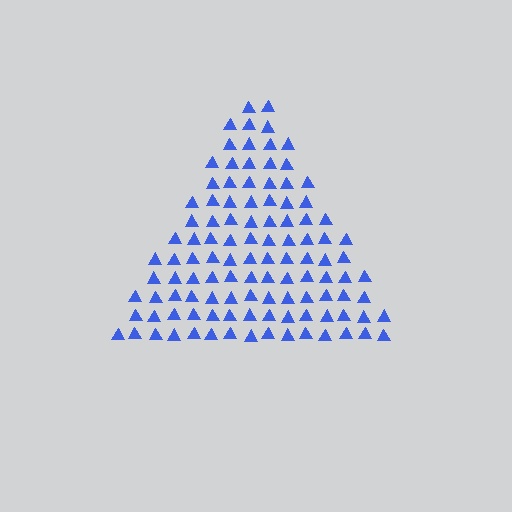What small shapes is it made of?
It is made of small triangles.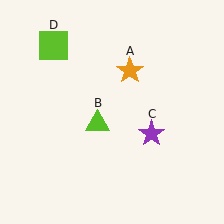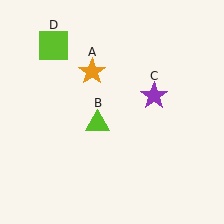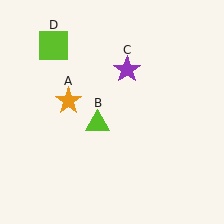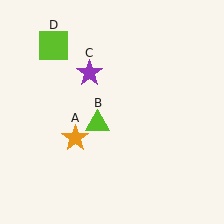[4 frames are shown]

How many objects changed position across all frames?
2 objects changed position: orange star (object A), purple star (object C).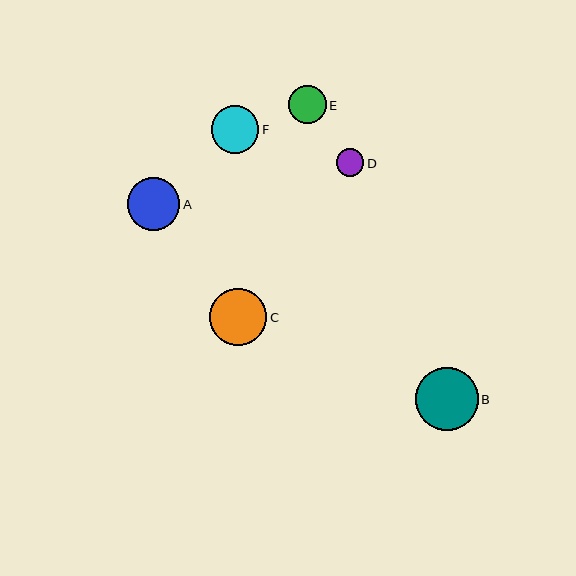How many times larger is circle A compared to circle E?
Circle A is approximately 1.4 times the size of circle E.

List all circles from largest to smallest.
From largest to smallest: B, C, A, F, E, D.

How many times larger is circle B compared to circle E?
Circle B is approximately 1.7 times the size of circle E.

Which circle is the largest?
Circle B is the largest with a size of approximately 63 pixels.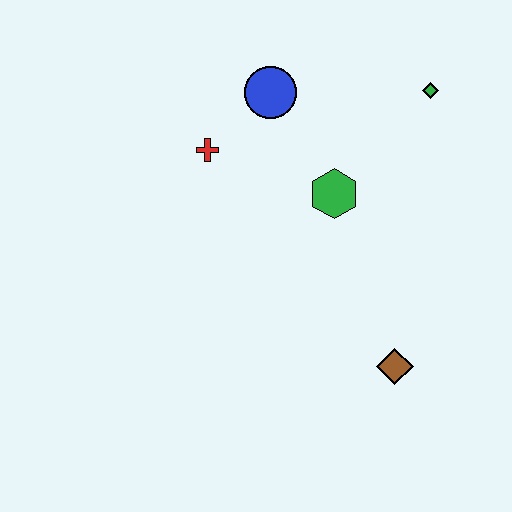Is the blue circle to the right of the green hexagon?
No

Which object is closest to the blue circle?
The red cross is closest to the blue circle.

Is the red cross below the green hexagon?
No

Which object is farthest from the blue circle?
The brown diamond is farthest from the blue circle.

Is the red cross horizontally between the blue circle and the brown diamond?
No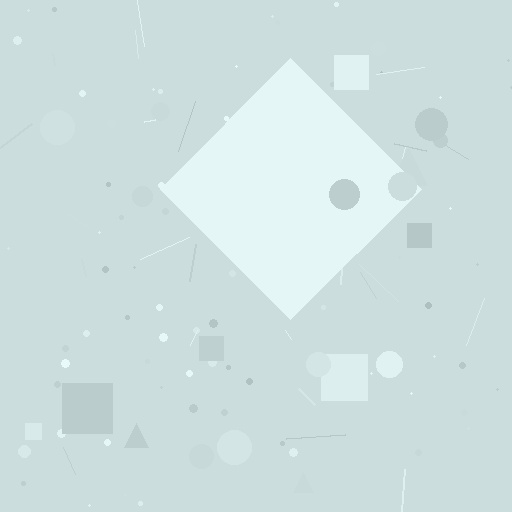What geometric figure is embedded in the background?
A diamond is embedded in the background.